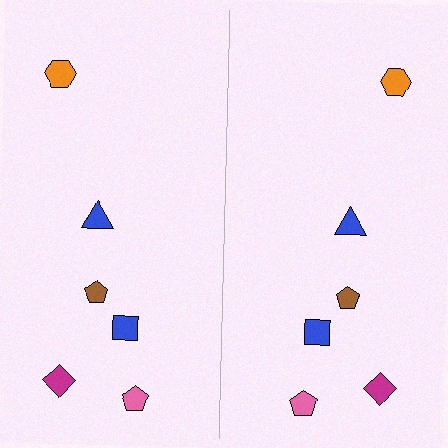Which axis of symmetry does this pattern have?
The pattern has a vertical axis of symmetry running through the center of the image.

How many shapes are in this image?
There are 12 shapes in this image.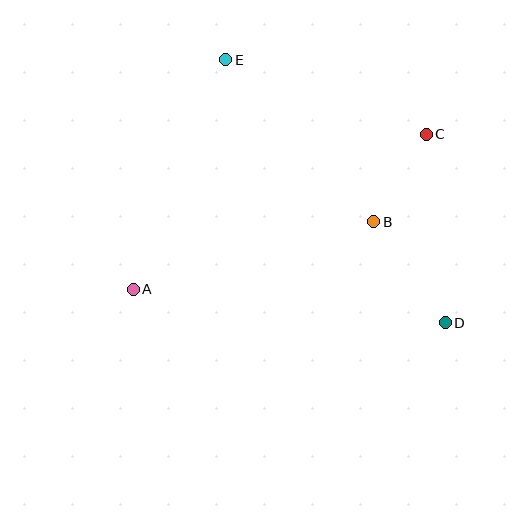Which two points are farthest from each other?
Points D and E are farthest from each other.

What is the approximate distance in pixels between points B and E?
The distance between B and E is approximately 220 pixels.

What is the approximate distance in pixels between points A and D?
The distance between A and D is approximately 313 pixels.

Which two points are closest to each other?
Points B and C are closest to each other.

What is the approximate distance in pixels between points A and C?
The distance between A and C is approximately 332 pixels.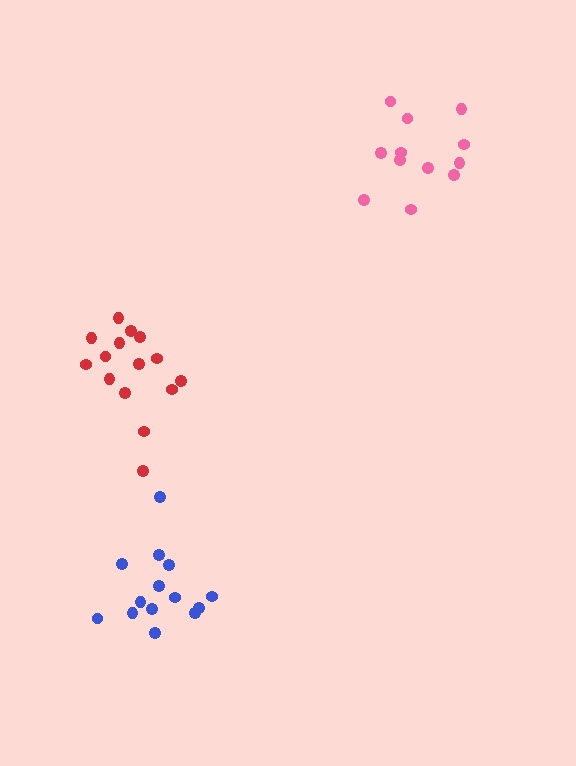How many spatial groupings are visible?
There are 3 spatial groupings.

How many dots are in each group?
Group 1: 14 dots, Group 2: 15 dots, Group 3: 12 dots (41 total).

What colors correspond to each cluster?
The clusters are colored: blue, red, pink.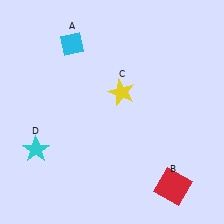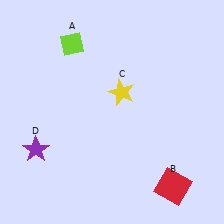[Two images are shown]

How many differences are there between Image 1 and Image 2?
There are 2 differences between the two images.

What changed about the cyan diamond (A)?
In Image 1, A is cyan. In Image 2, it changed to lime.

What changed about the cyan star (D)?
In Image 1, D is cyan. In Image 2, it changed to purple.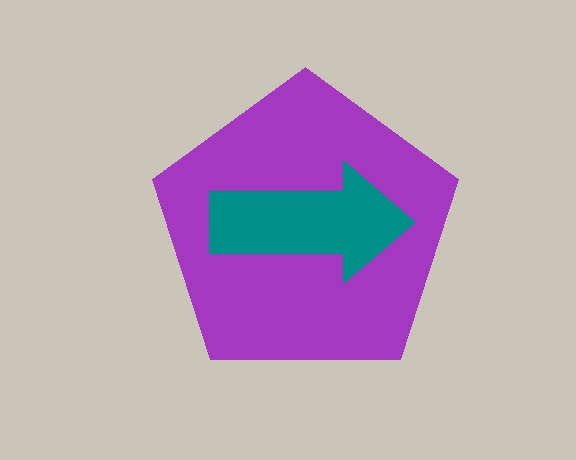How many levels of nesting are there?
2.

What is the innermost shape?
The teal arrow.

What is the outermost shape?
The purple pentagon.